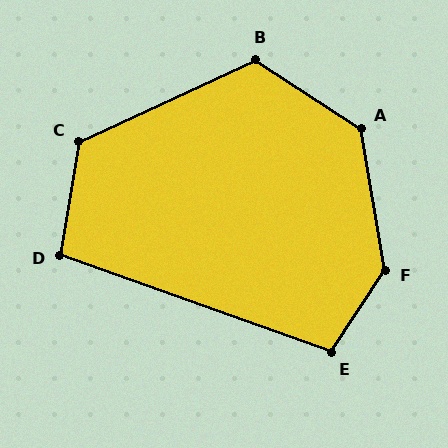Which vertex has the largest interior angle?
F, at approximately 138 degrees.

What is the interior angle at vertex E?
Approximately 103 degrees (obtuse).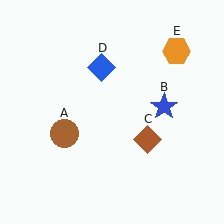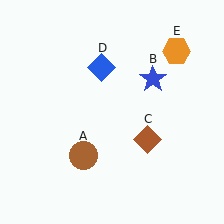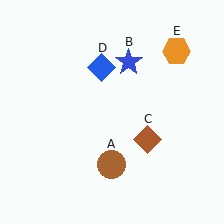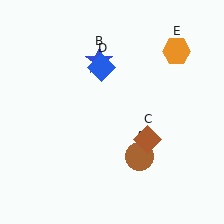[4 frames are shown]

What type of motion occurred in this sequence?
The brown circle (object A), blue star (object B) rotated counterclockwise around the center of the scene.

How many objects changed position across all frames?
2 objects changed position: brown circle (object A), blue star (object B).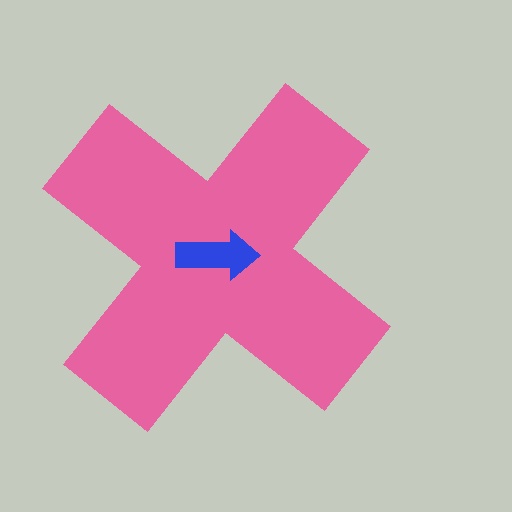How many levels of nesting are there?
2.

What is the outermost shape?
The pink cross.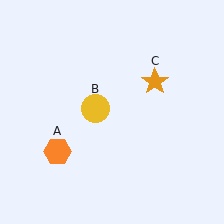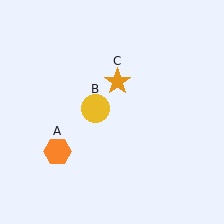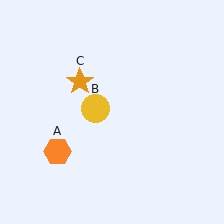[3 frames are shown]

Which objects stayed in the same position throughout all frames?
Orange hexagon (object A) and yellow circle (object B) remained stationary.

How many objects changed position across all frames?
1 object changed position: orange star (object C).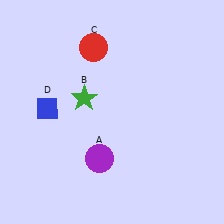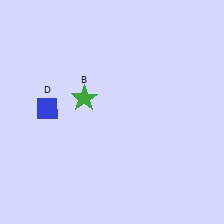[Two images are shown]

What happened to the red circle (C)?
The red circle (C) was removed in Image 2. It was in the top-left area of Image 1.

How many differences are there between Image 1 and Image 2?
There are 2 differences between the two images.